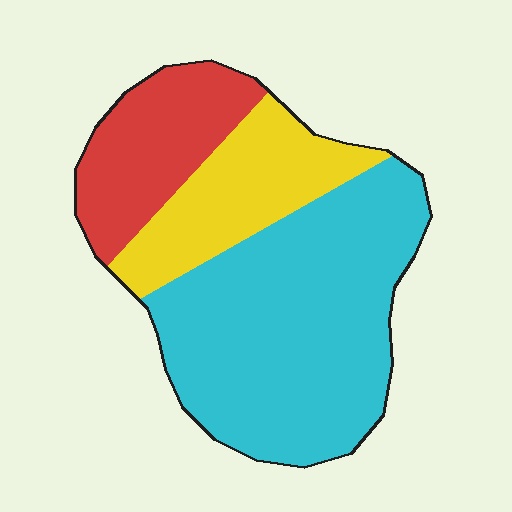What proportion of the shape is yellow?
Yellow covers 22% of the shape.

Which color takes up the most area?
Cyan, at roughly 55%.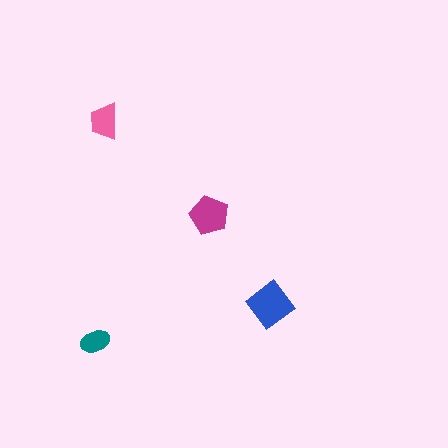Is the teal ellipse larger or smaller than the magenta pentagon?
Smaller.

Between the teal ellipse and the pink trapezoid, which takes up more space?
The pink trapezoid.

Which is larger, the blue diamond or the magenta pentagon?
The blue diamond.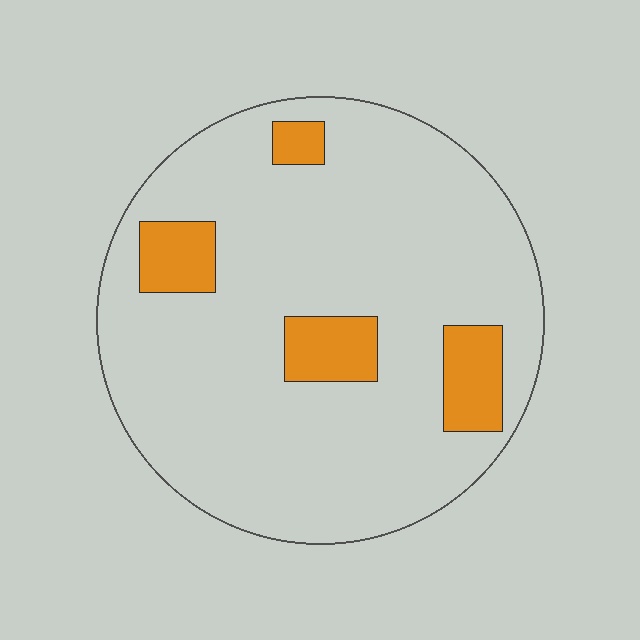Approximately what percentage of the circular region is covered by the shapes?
Approximately 15%.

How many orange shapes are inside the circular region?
4.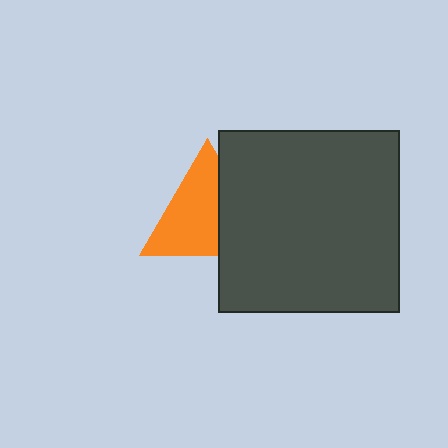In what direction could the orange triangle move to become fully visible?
The orange triangle could move left. That would shift it out from behind the dark gray rectangle entirely.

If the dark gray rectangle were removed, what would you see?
You would see the complete orange triangle.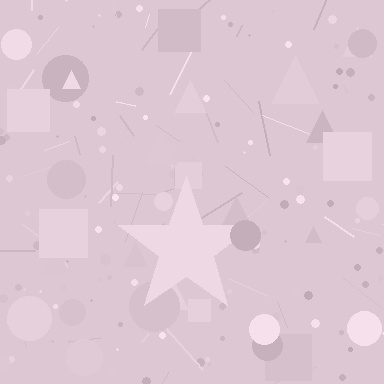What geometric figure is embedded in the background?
A star is embedded in the background.